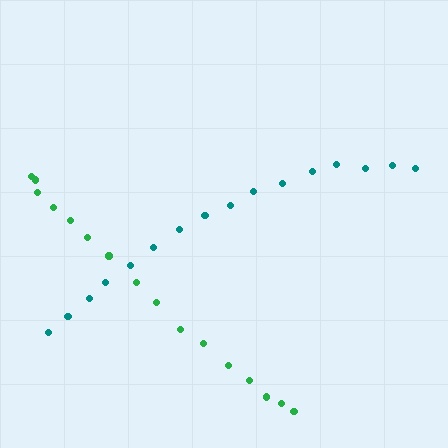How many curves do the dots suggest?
There are 2 distinct paths.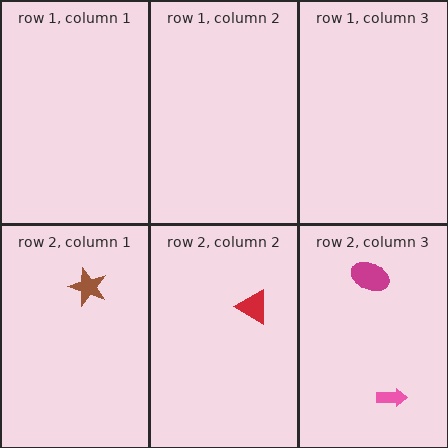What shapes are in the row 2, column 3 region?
The pink arrow, the magenta ellipse.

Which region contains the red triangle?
The row 2, column 2 region.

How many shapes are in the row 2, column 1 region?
1.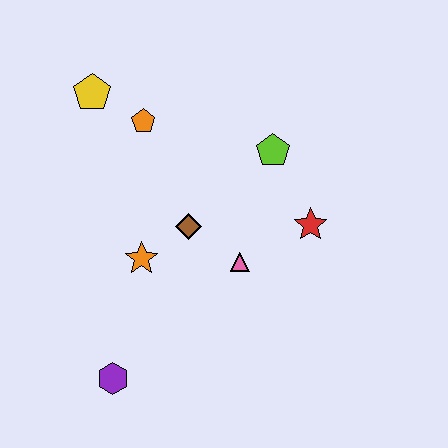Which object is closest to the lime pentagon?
The red star is closest to the lime pentagon.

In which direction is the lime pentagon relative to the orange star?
The lime pentagon is to the right of the orange star.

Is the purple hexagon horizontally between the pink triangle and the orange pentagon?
No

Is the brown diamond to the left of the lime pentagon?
Yes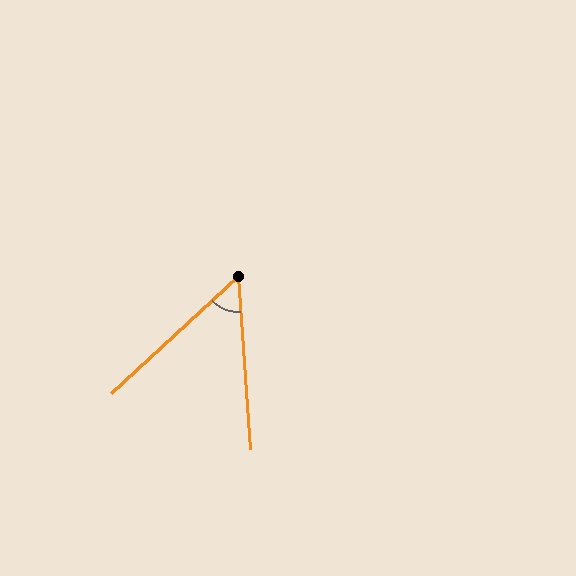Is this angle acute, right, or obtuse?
It is acute.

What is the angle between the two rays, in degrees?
Approximately 51 degrees.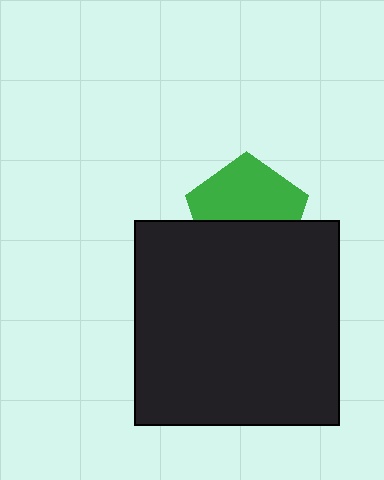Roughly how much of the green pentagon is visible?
About half of it is visible (roughly 56%).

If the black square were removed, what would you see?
You would see the complete green pentagon.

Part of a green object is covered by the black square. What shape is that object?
It is a pentagon.